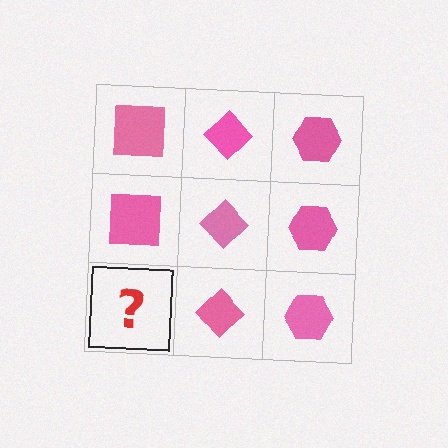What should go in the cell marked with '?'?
The missing cell should contain a pink square.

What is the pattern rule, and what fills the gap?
The rule is that each column has a consistent shape. The gap should be filled with a pink square.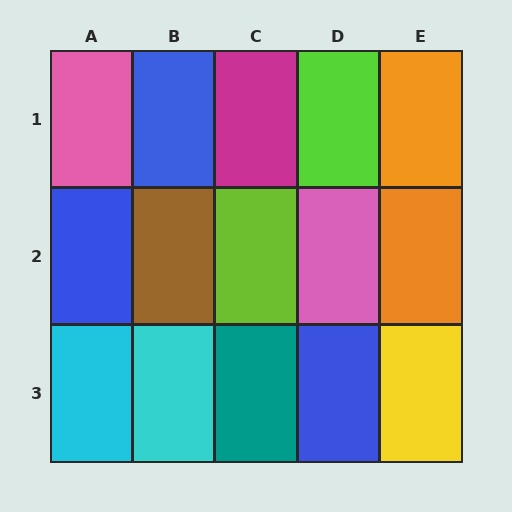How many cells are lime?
2 cells are lime.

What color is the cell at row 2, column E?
Orange.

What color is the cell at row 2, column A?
Blue.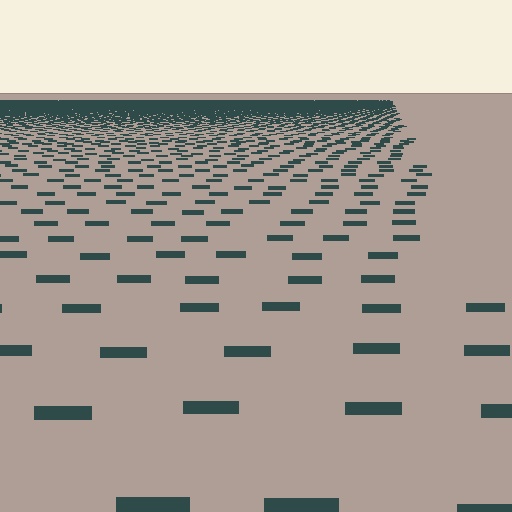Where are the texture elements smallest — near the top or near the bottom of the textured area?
Near the top.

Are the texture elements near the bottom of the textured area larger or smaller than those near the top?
Larger. Near the bottom, elements are closer to the viewer and appear at a bigger on-screen size.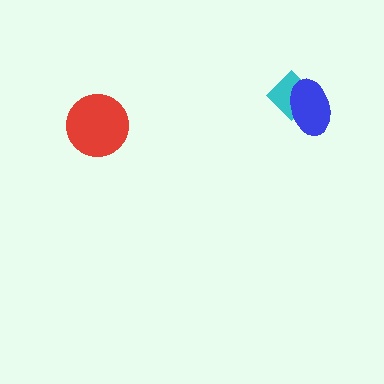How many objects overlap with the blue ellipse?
1 object overlaps with the blue ellipse.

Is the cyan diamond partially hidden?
Yes, it is partially covered by another shape.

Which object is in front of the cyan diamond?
The blue ellipse is in front of the cyan diamond.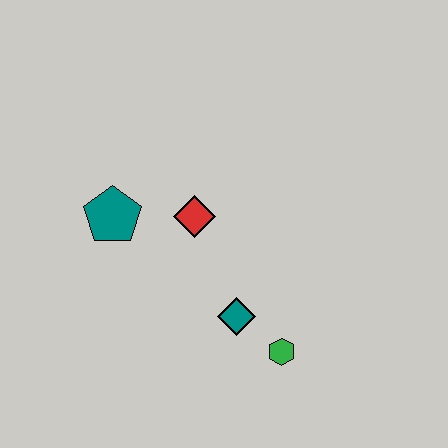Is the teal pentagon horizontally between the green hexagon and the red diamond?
No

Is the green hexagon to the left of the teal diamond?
No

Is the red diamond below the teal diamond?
No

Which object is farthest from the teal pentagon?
The green hexagon is farthest from the teal pentagon.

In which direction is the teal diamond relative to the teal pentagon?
The teal diamond is to the right of the teal pentagon.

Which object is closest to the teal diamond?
The green hexagon is closest to the teal diamond.